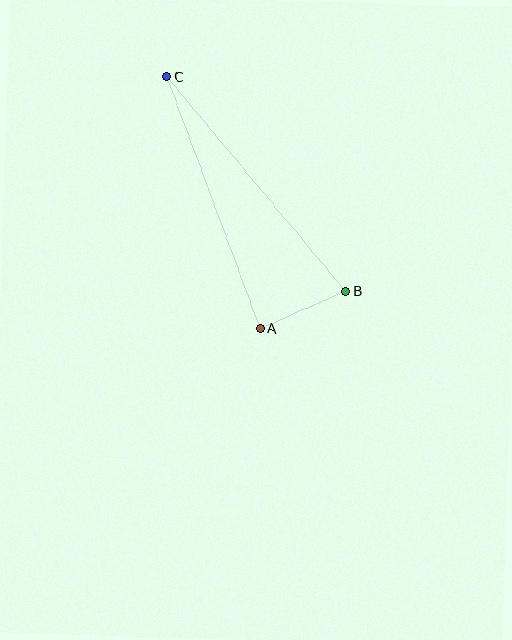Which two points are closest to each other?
Points A and B are closest to each other.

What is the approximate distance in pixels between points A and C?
The distance between A and C is approximately 269 pixels.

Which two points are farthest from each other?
Points B and C are farthest from each other.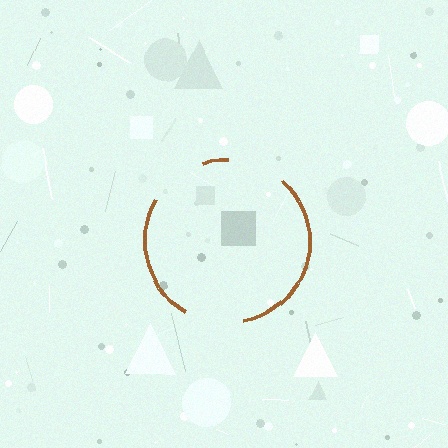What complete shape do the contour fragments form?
The contour fragments form a circle.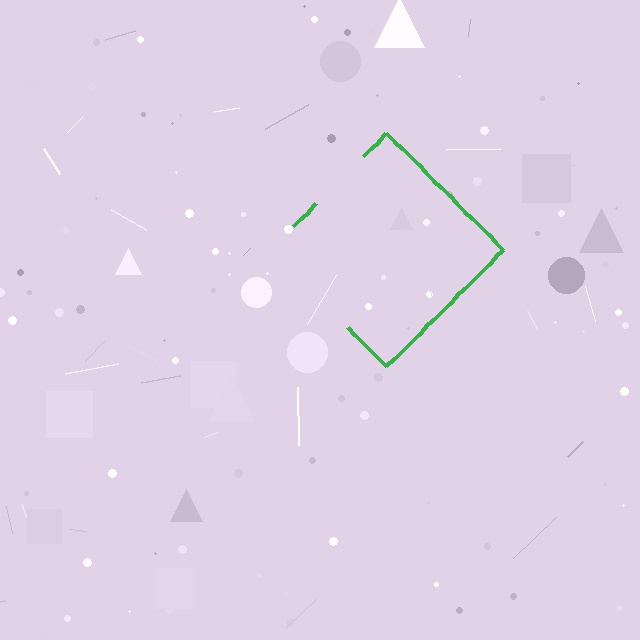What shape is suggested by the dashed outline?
The dashed outline suggests a diamond.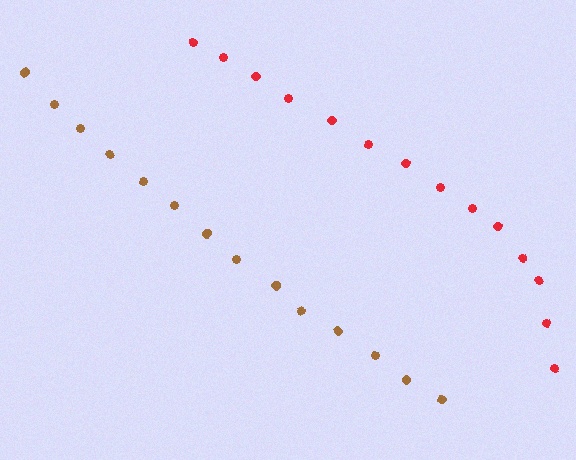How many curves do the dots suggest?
There are 2 distinct paths.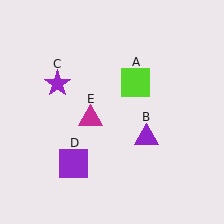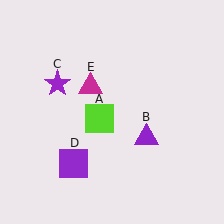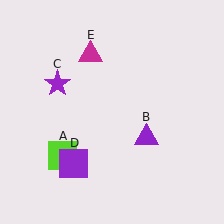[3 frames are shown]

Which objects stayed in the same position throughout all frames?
Purple triangle (object B) and purple star (object C) and purple square (object D) remained stationary.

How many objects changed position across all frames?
2 objects changed position: lime square (object A), magenta triangle (object E).